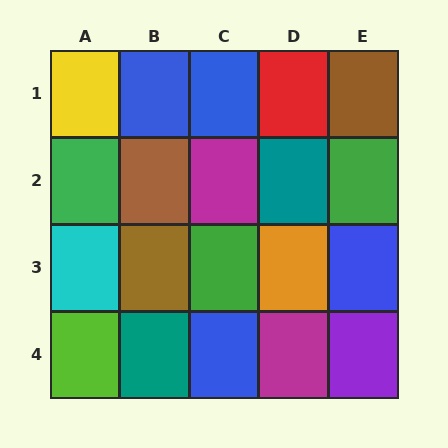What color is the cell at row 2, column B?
Brown.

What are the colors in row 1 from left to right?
Yellow, blue, blue, red, brown.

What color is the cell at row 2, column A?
Green.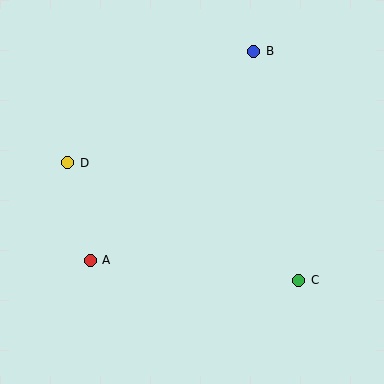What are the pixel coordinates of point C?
Point C is at (299, 280).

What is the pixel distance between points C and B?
The distance between C and B is 233 pixels.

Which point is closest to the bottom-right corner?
Point C is closest to the bottom-right corner.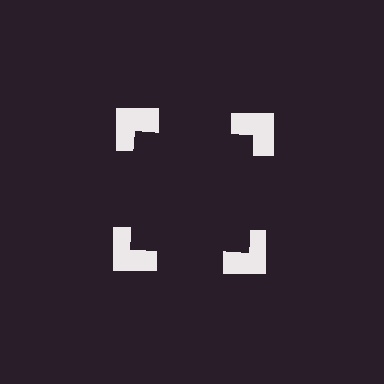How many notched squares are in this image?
There are 4 — one at each vertex of the illusory square.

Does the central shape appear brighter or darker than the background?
It typically appears slightly darker than the background, even though no actual brightness change is drawn.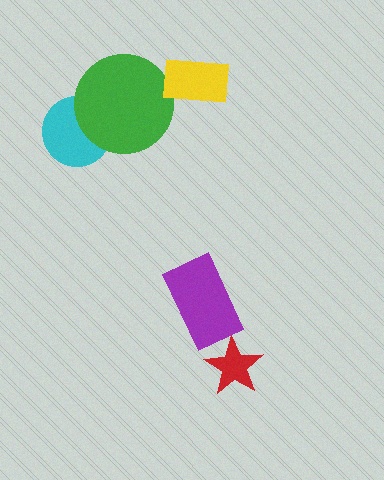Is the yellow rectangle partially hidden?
No, no other shape covers it.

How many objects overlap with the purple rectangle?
0 objects overlap with the purple rectangle.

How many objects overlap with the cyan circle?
1 object overlaps with the cyan circle.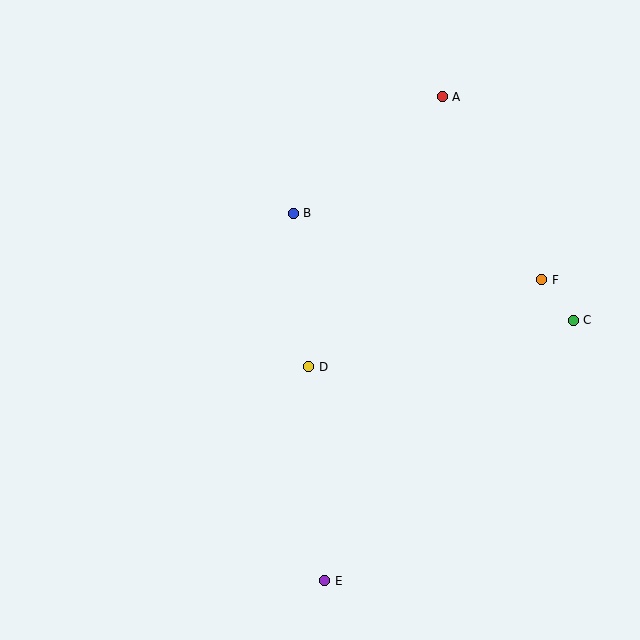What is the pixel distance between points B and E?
The distance between B and E is 369 pixels.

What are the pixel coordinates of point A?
Point A is at (442, 97).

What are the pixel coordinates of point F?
Point F is at (542, 280).